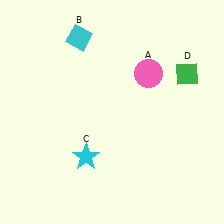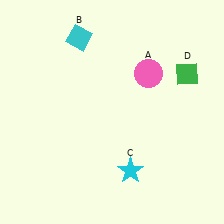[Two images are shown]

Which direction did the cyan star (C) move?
The cyan star (C) moved right.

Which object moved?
The cyan star (C) moved right.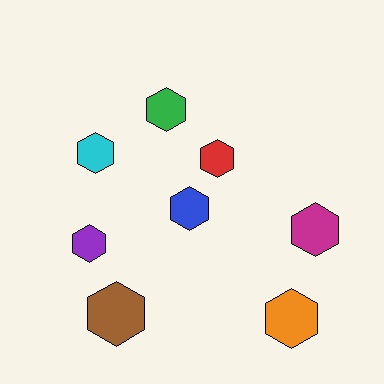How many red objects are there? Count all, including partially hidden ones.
There is 1 red object.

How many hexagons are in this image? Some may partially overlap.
There are 8 hexagons.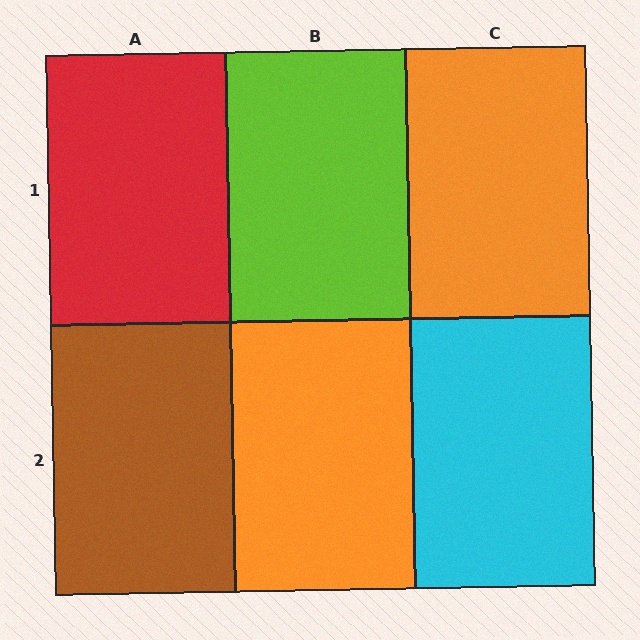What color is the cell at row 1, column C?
Orange.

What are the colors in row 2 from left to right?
Brown, orange, cyan.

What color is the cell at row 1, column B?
Lime.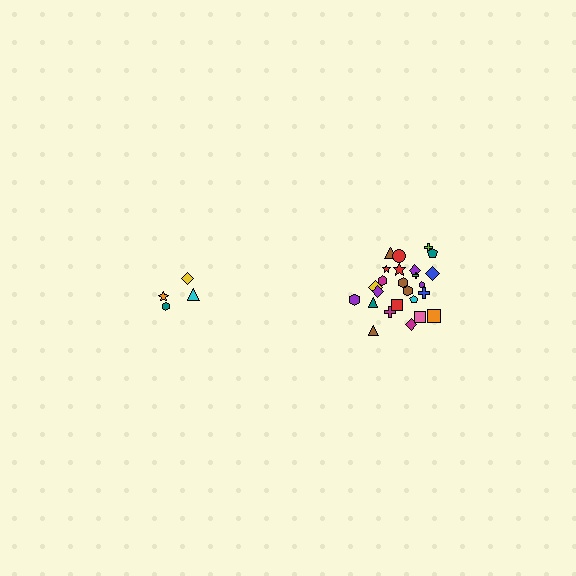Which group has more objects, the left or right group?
The right group.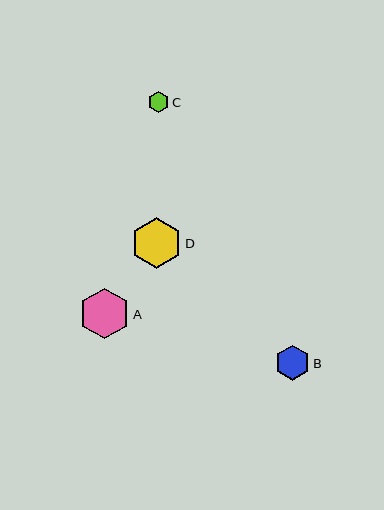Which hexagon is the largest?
Hexagon D is the largest with a size of approximately 51 pixels.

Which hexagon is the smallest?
Hexagon C is the smallest with a size of approximately 21 pixels.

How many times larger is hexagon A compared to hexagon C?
Hexagon A is approximately 2.4 times the size of hexagon C.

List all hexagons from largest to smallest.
From largest to smallest: D, A, B, C.